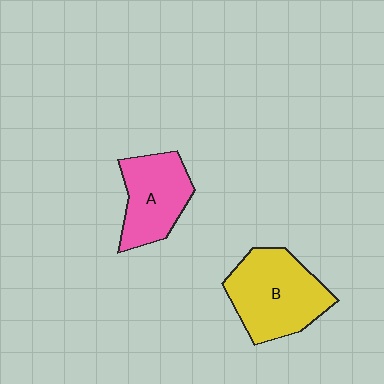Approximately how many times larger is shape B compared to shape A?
Approximately 1.3 times.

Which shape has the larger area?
Shape B (yellow).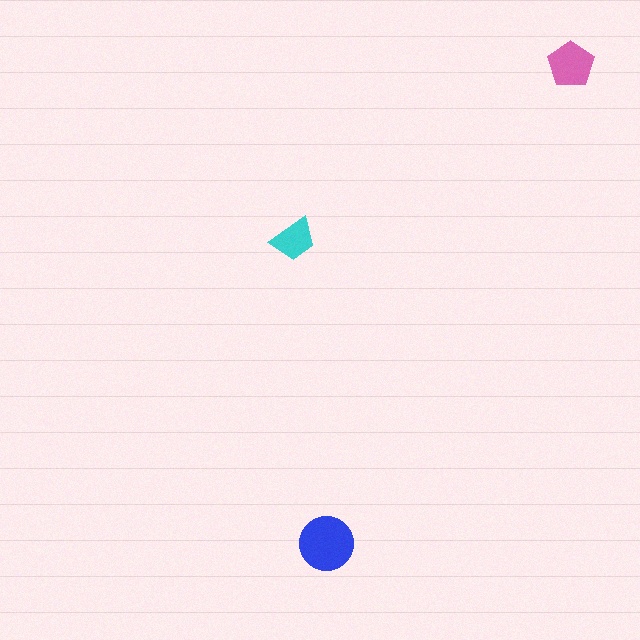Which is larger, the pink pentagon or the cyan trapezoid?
The pink pentagon.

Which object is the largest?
The blue circle.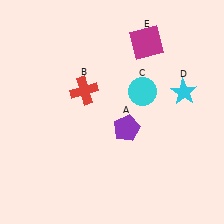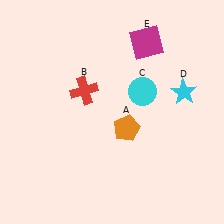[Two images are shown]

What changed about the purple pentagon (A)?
In Image 1, A is purple. In Image 2, it changed to orange.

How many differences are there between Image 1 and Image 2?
There is 1 difference between the two images.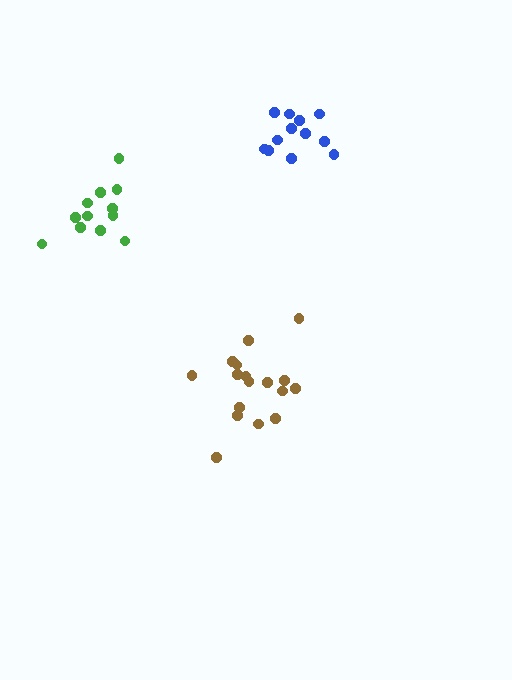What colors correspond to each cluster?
The clusters are colored: blue, green, brown.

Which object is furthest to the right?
The blue cluster is rightmost.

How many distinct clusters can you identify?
There are 3 distinct clusters.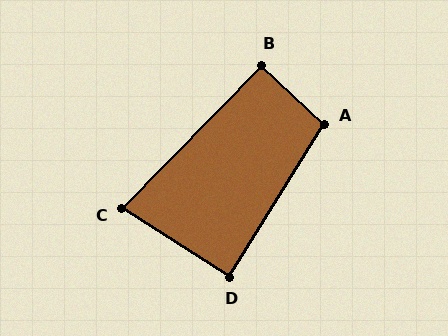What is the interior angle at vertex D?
Approximately 89 degrees (approximately right).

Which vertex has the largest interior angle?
A, at approximately 102 degrees.